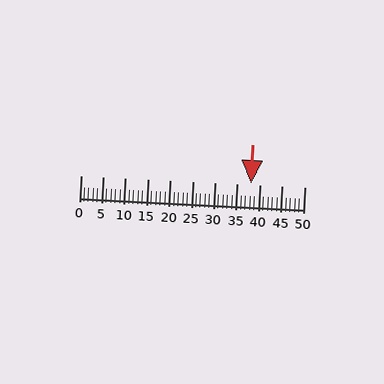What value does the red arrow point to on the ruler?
The red arrow points to approximately 38.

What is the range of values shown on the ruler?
The ruler shows values from 0 to 50.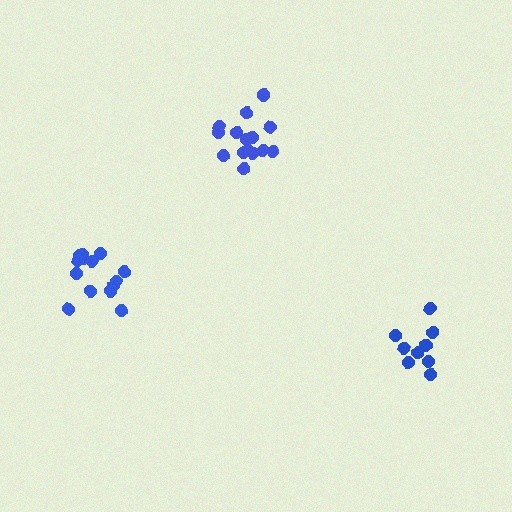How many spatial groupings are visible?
There are 3 spatial groupings.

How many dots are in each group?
Group 1: 15 dots, Group 2: 9 dots, Group 3: 14 dots (38 total).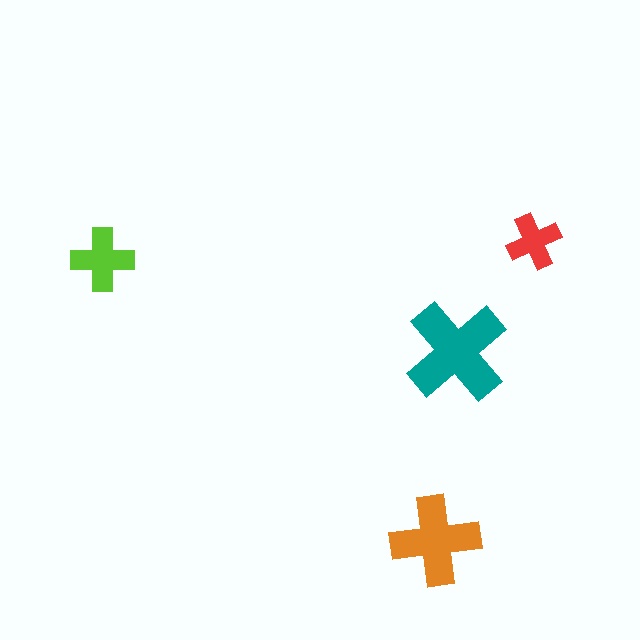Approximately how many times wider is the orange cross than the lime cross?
About 1.5 times wider.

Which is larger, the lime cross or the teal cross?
The teal one.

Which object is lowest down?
The orange cross is bottommost.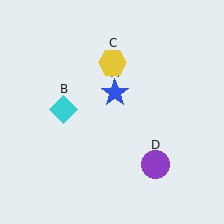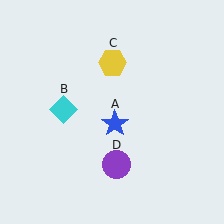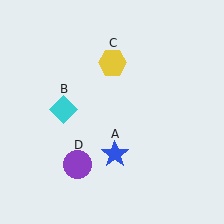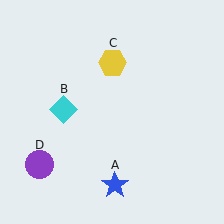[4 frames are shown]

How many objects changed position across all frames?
2 objects changed position: blue star (object A), purple circle (object D).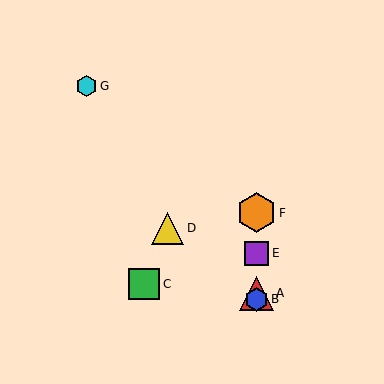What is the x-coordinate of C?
Object C is at x≈144.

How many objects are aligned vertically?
4 objects (A, B, E, F) are aligned vertically.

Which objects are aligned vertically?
Objects A, B, E, F are aligned vertically.